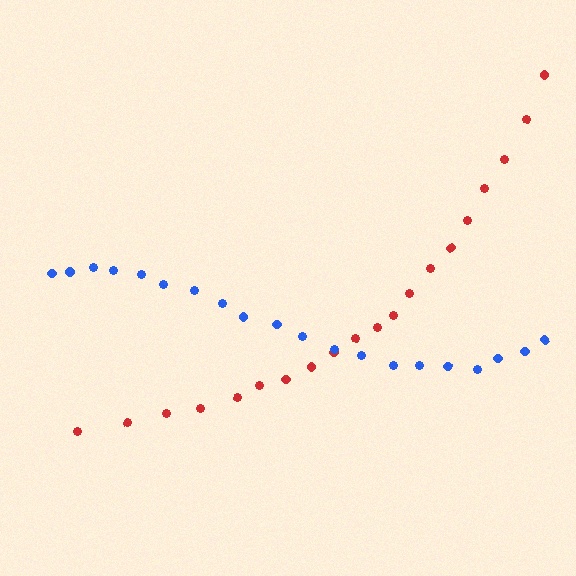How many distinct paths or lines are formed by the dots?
There are 2 distinct paths.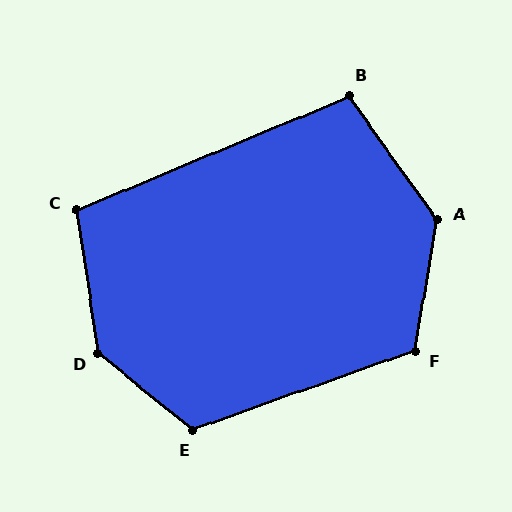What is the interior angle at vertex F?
Approximately 119 degrees (obtuse).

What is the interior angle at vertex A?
Approximately 135 degrees (obtuse).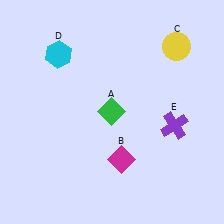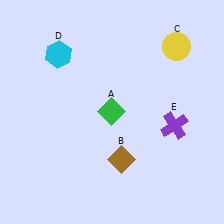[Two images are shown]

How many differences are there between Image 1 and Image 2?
There is 1 difference between the two images.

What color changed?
The diamond (B) changed from magenta in Image 1 to brown in Image 2.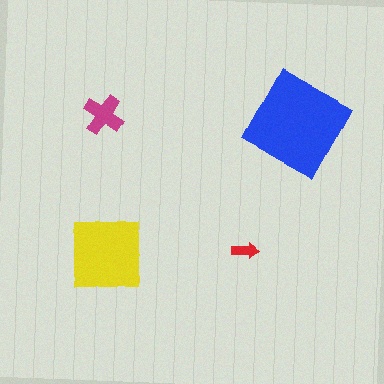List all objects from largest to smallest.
The blue diamond, the yellow square, the magenta cross, the red arrow.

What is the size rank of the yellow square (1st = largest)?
2nd.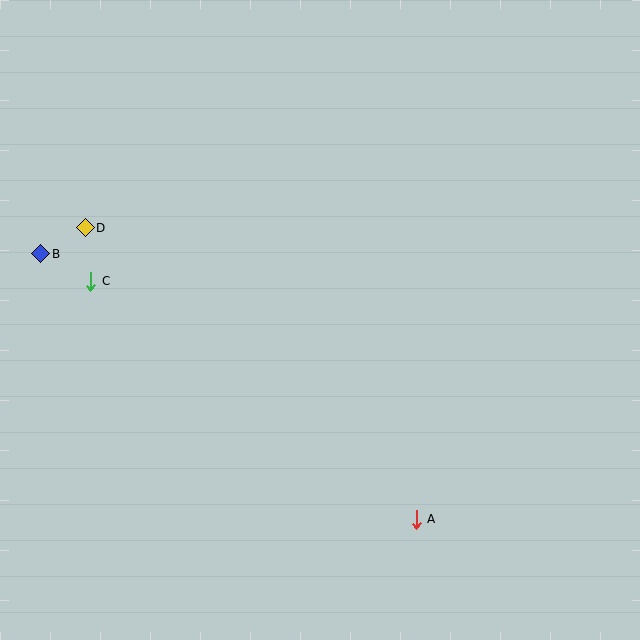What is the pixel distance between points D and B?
The distance between D and B is 51 pixels.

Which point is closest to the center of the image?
Point A at (416, 519) is closest to the center.